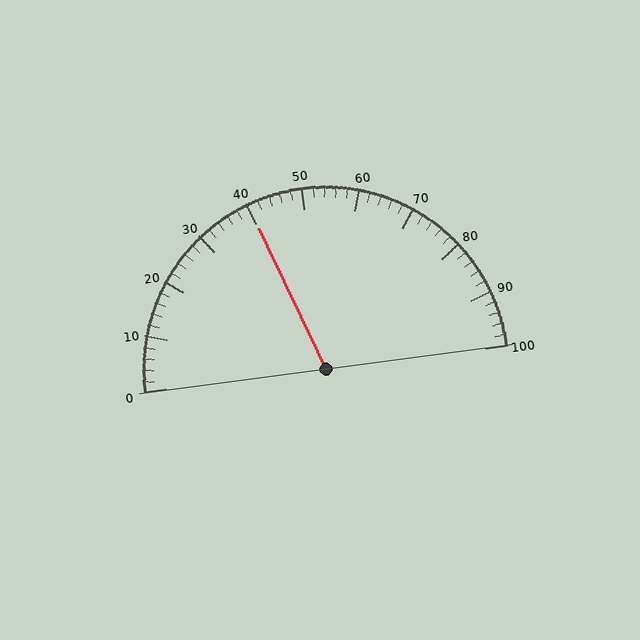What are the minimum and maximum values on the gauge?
The gauge ranges from 0 to 100.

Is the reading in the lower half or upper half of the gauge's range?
The reading is in the lower half of the range (0 to 100).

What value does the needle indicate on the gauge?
The needle indicates approximately 40.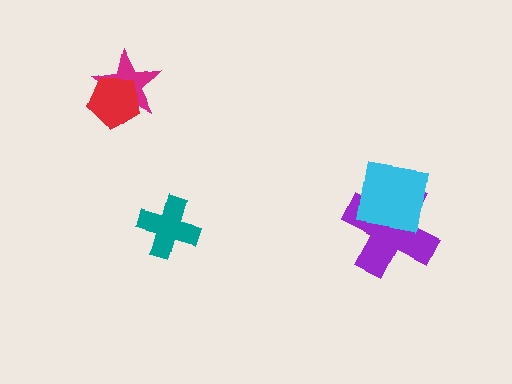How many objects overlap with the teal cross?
0 objects overlap with the teal cross.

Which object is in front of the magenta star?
The red pentagon is in front of the magenta star.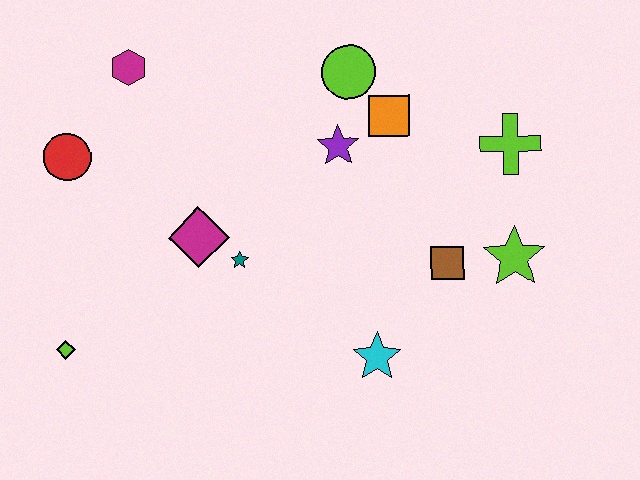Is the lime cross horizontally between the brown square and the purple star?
No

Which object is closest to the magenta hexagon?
The red circle is closest to the magenta hexagon.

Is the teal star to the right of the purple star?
No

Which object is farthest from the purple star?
The lime diamond is farthest from the purple star.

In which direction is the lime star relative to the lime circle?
The lime star is below the lime circle.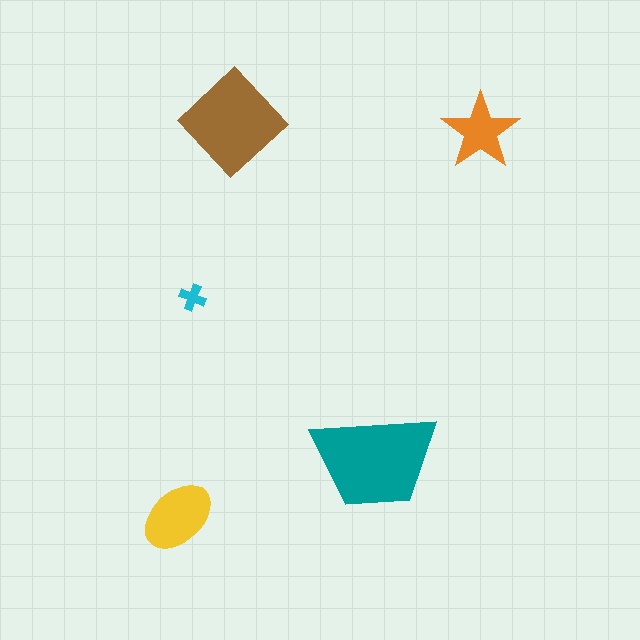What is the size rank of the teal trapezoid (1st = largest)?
1st.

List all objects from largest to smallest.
The teal trapezoid, the brown diamond, the yellow ellipse, the orange star, the cyan cross.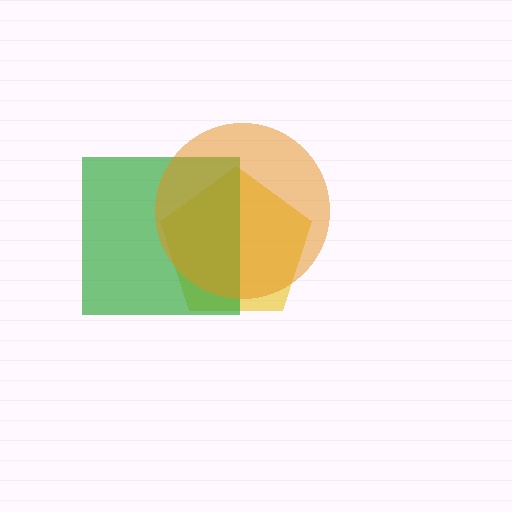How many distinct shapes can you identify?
There are 3 distinct shapes: a yellow pentagon, a green square, an orange circle.